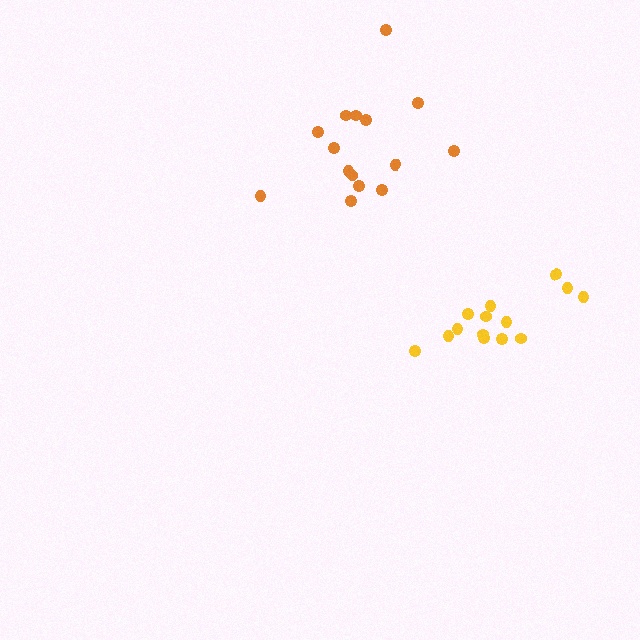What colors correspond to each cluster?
The clusters are colored: orange, yellow.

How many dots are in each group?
Group 1: 15 dots, Group 2: 14 dots (29 total).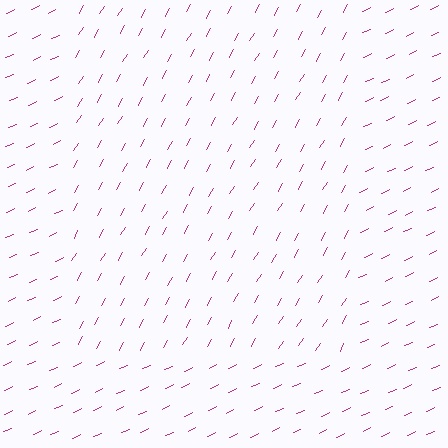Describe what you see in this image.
The image is filled with small magenta line segments. A rectangle region in the image has lines oriented differently from the surrounding lines, creating a visible texture boundary.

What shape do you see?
I see a rectangle.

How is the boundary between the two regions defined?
The boundary is defined purely by a change in line orientation (approximately 36 degrees difference). All lines are the same color and thickness.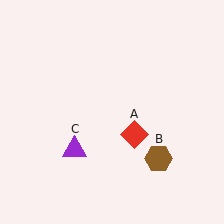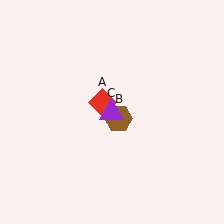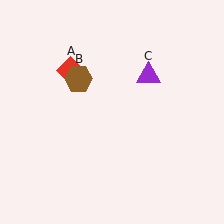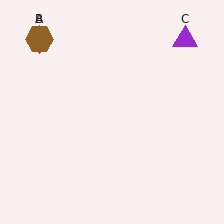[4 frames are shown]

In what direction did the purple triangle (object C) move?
The purple triangle (object C) moved up and to the right.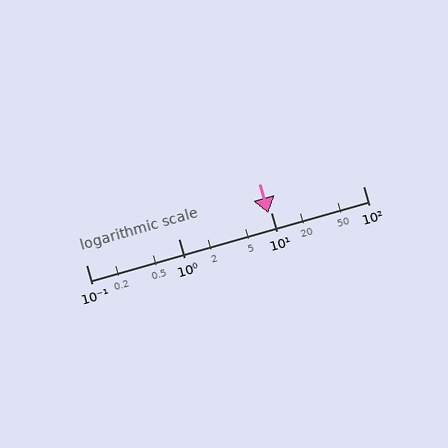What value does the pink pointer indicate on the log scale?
The pointer indicates approximately 9.5.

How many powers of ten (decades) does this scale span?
The scale spans 3 decades, from 0.1 to 100.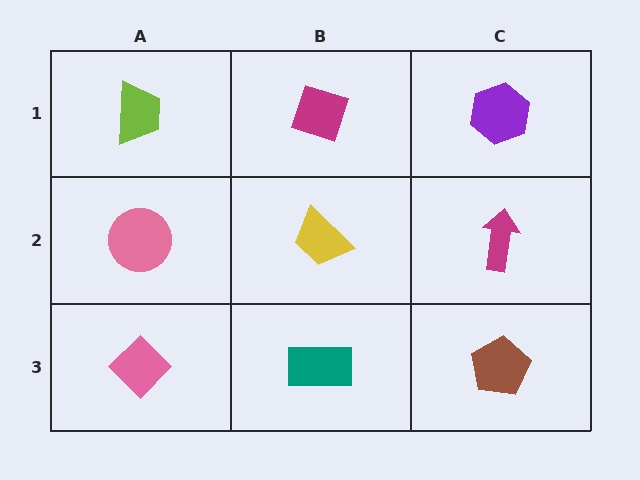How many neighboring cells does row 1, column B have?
3.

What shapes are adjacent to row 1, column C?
A magenta arrow (row 2, column C), a magenta diamond (row 1, column B).